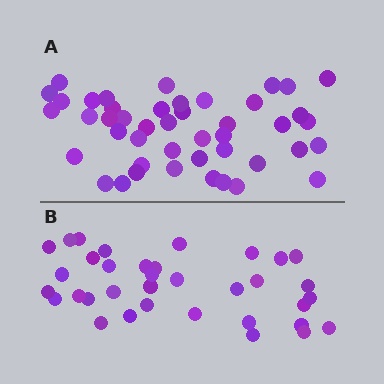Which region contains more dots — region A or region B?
Region A (the top region) has more dots.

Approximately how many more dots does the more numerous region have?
Region A has roughly 10 or so more dots than region B.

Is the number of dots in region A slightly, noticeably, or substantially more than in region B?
Region A has noticeably more, but not dramatically so. The ratio is roughly 1.3 to 1.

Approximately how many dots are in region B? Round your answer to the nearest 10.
About 40 dots. (The exact count is 35, which rounds to 40.)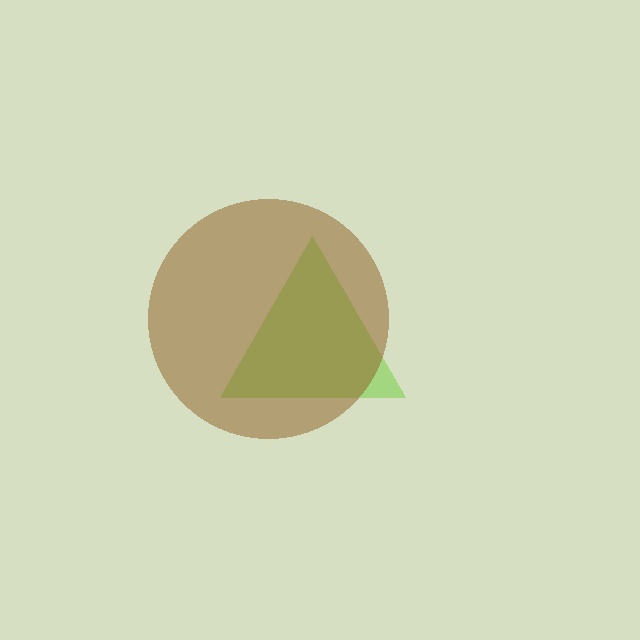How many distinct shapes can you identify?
There are 2 distinct shapes: a lime triangle, a brown circle.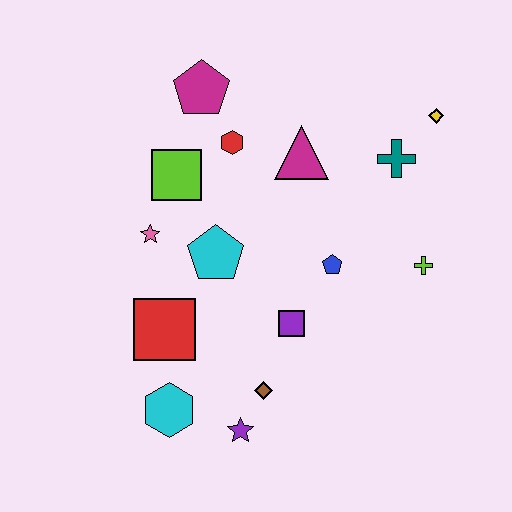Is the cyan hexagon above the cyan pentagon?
No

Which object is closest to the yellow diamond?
The teal cross is closest to the yellow diamond.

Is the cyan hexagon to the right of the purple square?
No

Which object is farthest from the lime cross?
The cyan hexagon is farthest from the lime cross.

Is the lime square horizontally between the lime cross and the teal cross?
No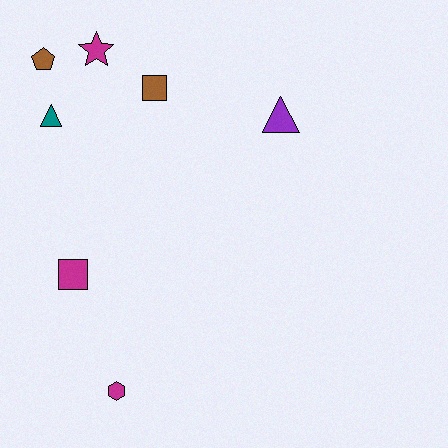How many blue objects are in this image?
There are no blue objects.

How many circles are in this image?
There are no circles.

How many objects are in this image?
There are 7 objects.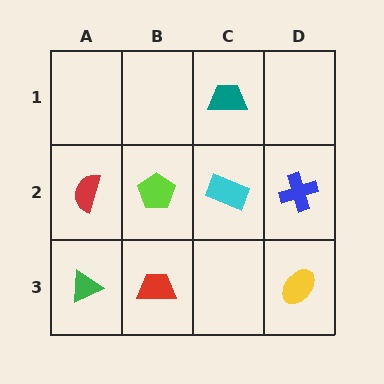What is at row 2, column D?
A blue cross.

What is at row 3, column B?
A red trapezoid.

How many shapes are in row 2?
4 shapes.